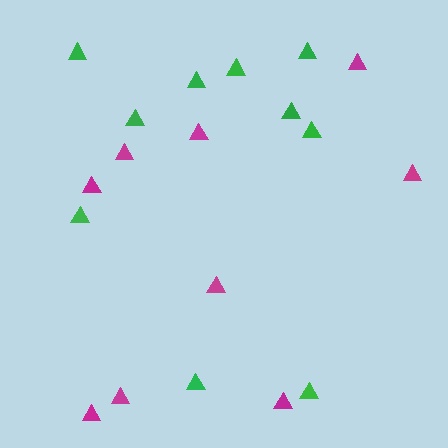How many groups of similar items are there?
There are 2 groups: one group of magenta triangles (9) and one group of green triangles (10).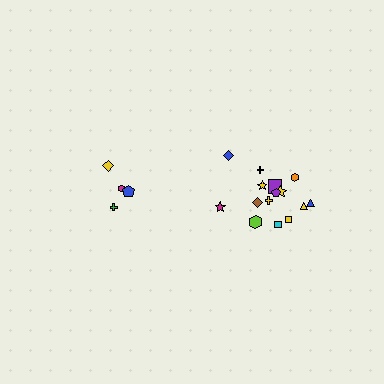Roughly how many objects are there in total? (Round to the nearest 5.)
Roughly 20 objects in total.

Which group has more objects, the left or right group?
The right group.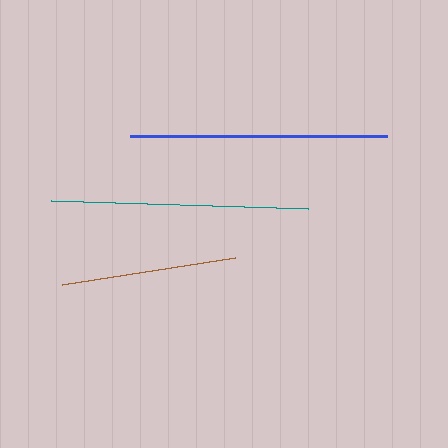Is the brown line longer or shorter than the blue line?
The blue line is longer than the brown line.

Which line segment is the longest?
The blue line is the longest at approximately 257 pixels.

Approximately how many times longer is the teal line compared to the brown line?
The teal line is approximately 1.5 times the length of the brown line.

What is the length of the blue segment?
The blue segment is approximately 257 pixels long.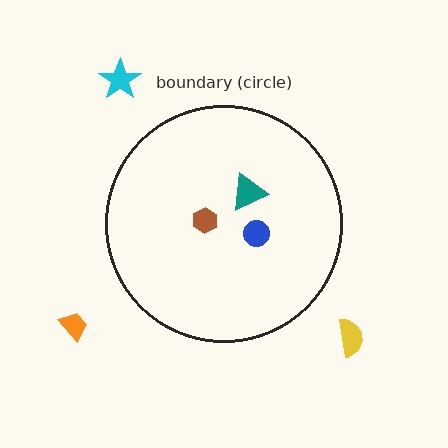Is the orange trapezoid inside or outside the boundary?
Outside.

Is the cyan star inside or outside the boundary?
Outside.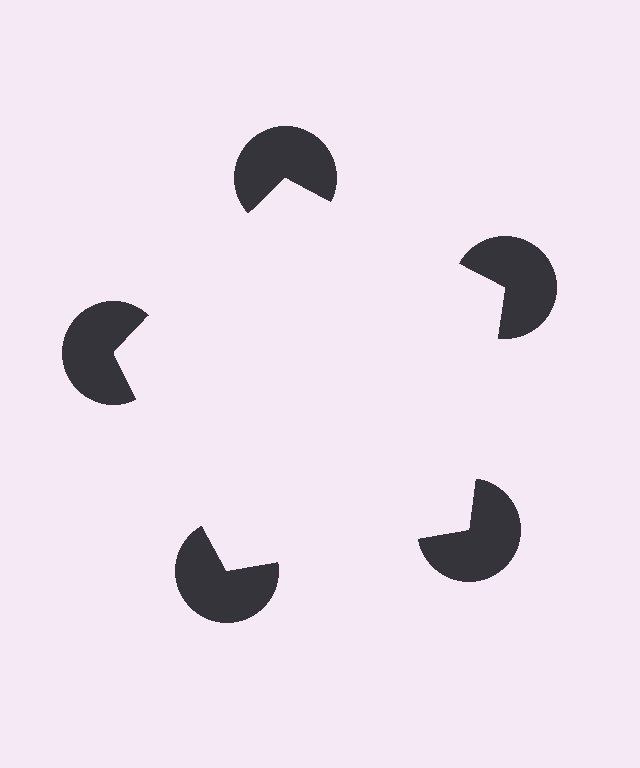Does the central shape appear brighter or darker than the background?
It typically appears slightly brighter than the background, even though no actual brightness change is drawn.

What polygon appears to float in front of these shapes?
An illusory pentagon — its edges are inferred from the aligned wedge cuts in the pac-man discs, not physically drawn.